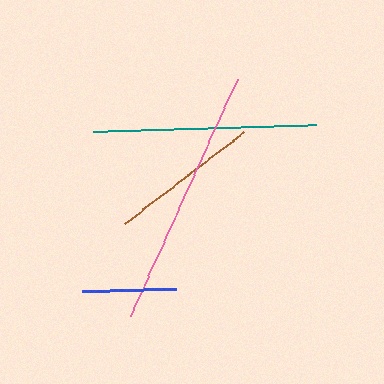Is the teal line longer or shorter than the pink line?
The pink line is longer than the teal line.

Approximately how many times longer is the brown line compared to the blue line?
The brown line is approximately 1.6 times the length of the blue line.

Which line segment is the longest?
The pink line is the longest at approximately 260 pixels.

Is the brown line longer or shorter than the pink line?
The pink line is longer than the brown line.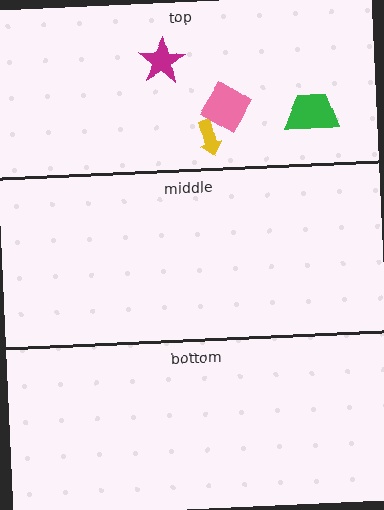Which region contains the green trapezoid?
The top region.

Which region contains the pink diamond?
The top region.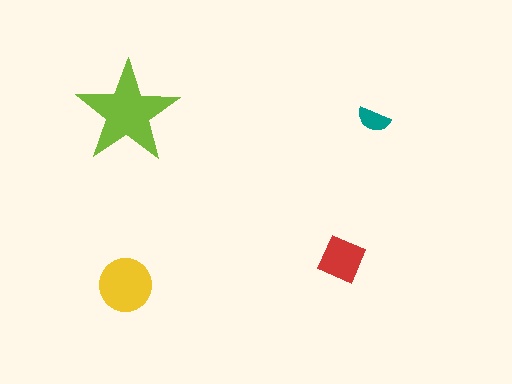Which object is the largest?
The lime star.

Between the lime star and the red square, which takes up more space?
The lime star.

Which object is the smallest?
The teal semicircle.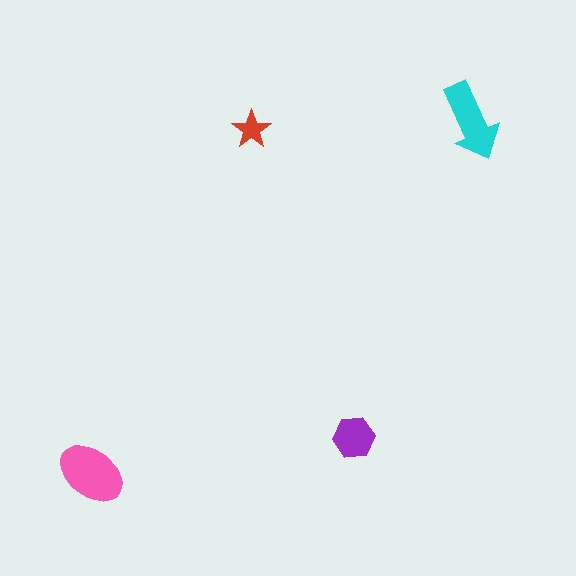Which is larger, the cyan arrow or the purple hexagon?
The cyan arrow.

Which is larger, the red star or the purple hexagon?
The purple hexagon.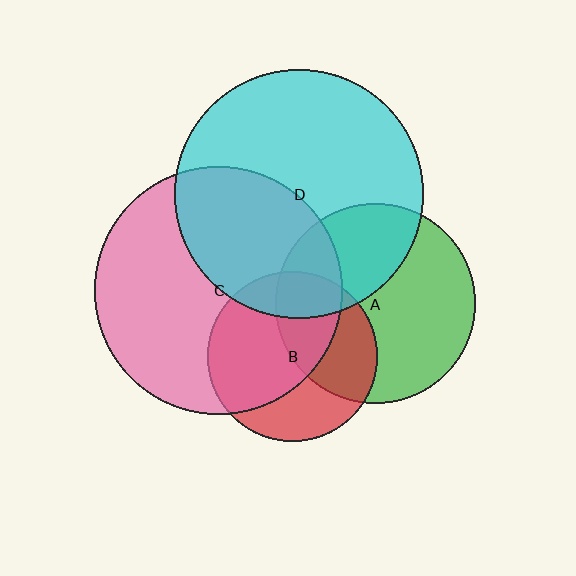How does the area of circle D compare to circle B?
Approximately 2.2 times.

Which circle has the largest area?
Circle D (cyan).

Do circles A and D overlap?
Yes.